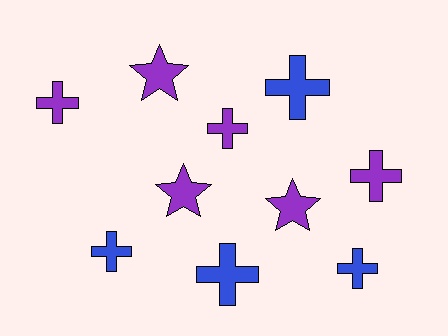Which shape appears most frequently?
Cross, with 7 objects.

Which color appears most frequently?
Purple, with 6 objects.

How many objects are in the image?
There are 10 objects.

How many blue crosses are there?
There are 4 blue crosses.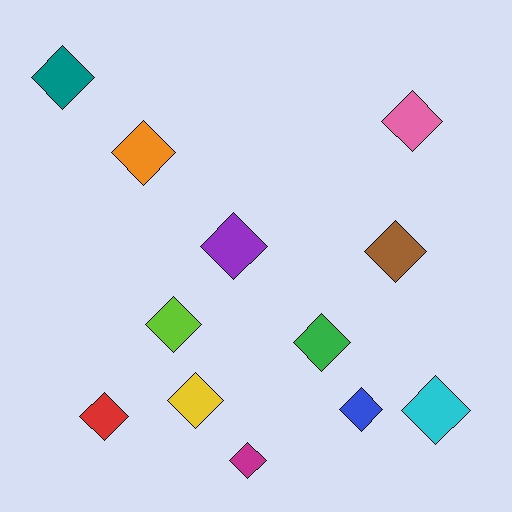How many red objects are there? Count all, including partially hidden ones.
There is 1 red object.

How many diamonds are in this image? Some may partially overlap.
There are 12 diamonds.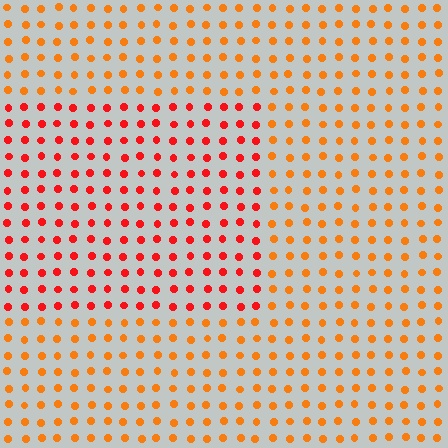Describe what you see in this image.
The image is filled with small orange elements in a uniform arrangement. A rectangle-shaped region is visible where the elements are tinted to a slightly different hue, forming a subtle color boundary.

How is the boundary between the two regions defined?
The boundary is defined purely by a slight shift in hue (about 30 degrees). Spacing, size, and orientation are identical on both sides.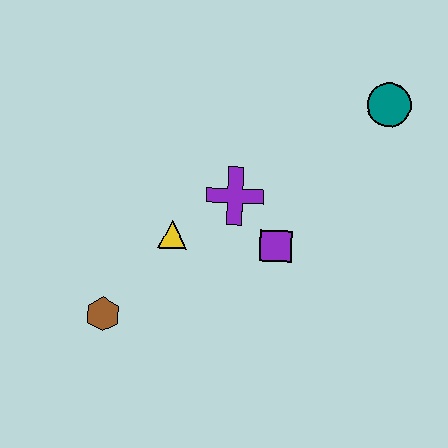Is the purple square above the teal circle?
No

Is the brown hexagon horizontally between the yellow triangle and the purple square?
No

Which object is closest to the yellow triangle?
The purple cross is closest to the yellow triangle.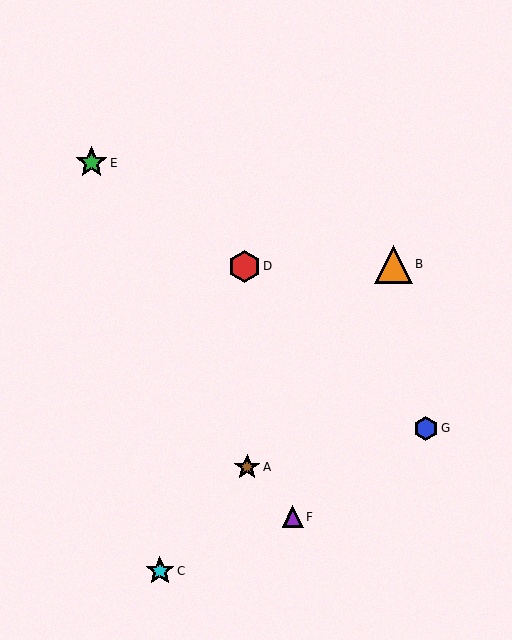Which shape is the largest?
The orange triangle (labeled B) is the largest.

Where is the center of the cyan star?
The center of the cyan star is at (160, 571).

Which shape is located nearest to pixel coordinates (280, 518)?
The purple triangle (labeled F) at (293, 517) is nearest to that location.